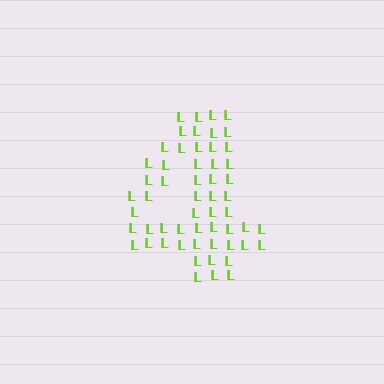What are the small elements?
The small elements are letter L's.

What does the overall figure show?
The overall figure shows the digit 4.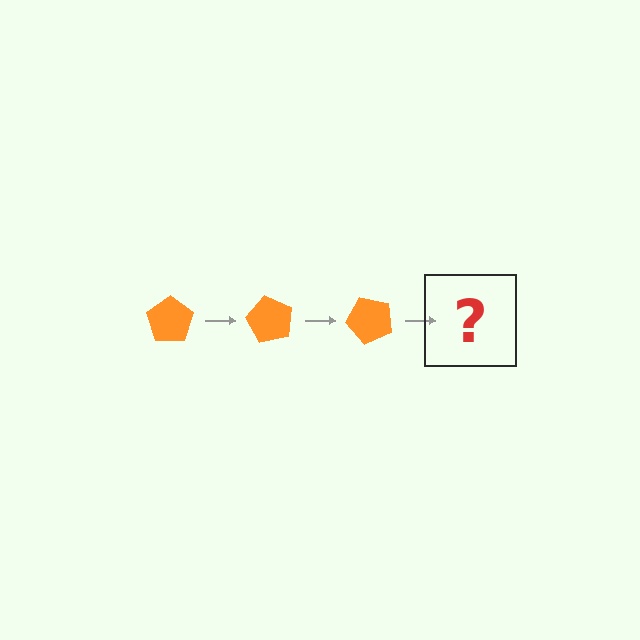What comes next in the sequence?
The next element should be an orange pentagon rotated 180 degrees.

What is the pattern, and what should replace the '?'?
The pattern is that the pentagon rotates 60 degrees each step. The '?' should be an orange pentagon rotated 180 degrees.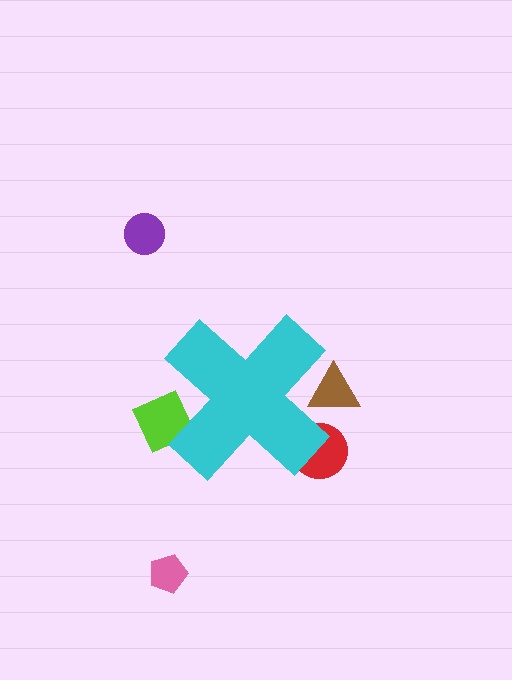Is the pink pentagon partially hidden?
No, the pink pentagon is fully visible.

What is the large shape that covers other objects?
A cyan cross.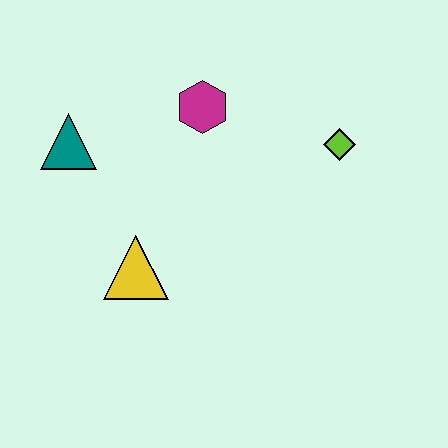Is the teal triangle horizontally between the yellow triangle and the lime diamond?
No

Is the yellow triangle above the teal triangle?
No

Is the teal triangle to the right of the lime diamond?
No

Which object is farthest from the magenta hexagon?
The yellow triangle is farthest from the magenta hexagon.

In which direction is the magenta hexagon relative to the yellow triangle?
The magenta hexagon is above the yellow triangle.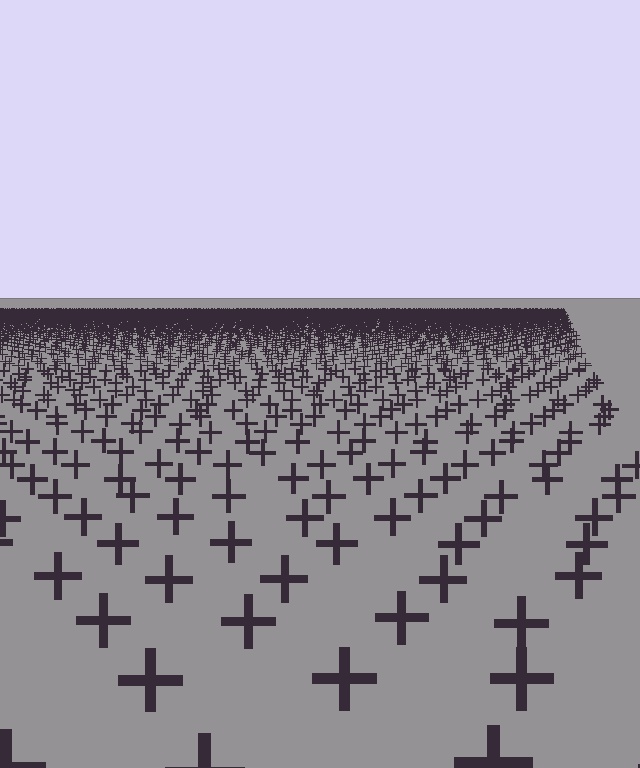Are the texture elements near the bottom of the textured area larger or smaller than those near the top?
Larger. Near the bottom, elements are closer to the viewer and appear at a bigger on-screen size.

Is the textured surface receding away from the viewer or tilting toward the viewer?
The surface is receding away from the viewer. Texture elements get smaller and denser toward the top.